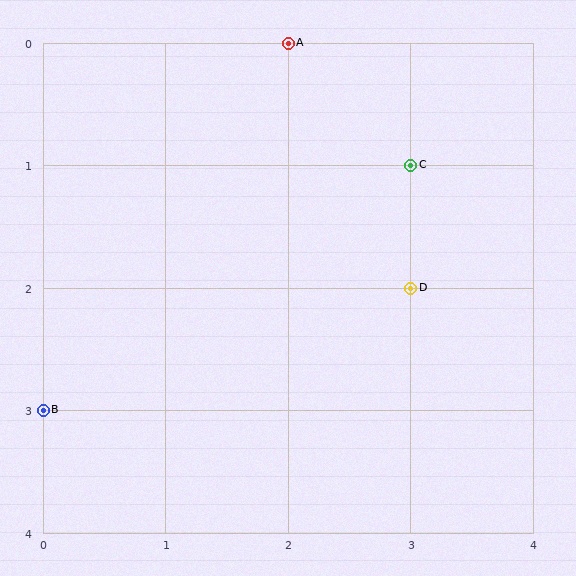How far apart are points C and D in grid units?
Points C and D are 1 row apart.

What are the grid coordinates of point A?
Point A is at grid coordinates (2, 0).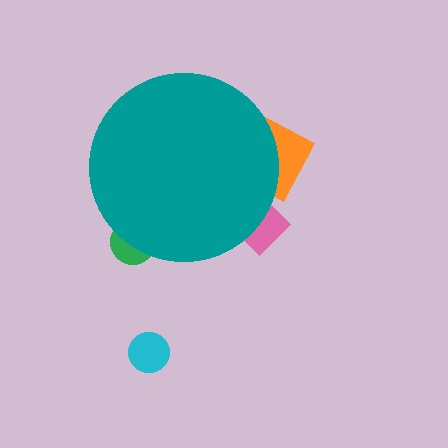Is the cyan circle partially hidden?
No, the cyan circle is fully visible.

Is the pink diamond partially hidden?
Yes, the pink diamond is partially hidden behind the teal circle.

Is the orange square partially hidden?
Yes, the orange square is partially hidden behind the teal circle.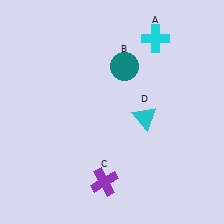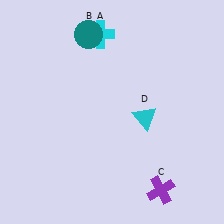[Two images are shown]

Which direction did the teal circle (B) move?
The teal circle (B) moved left.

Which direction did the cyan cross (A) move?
The cyan cross (A) moved left.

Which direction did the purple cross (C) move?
The purple cross (C) moved right.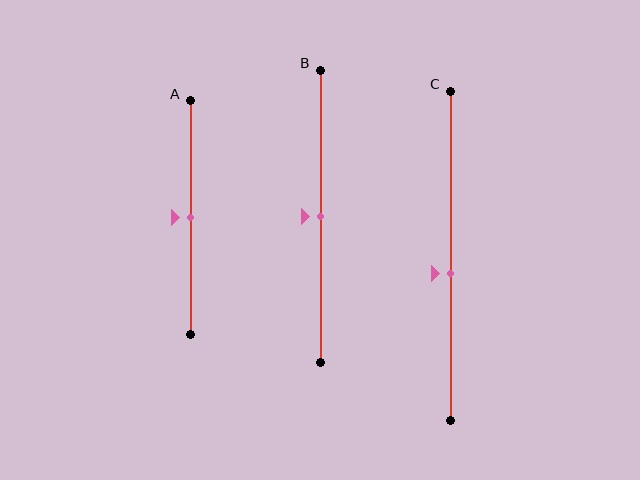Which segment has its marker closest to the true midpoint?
Segment A has its marker closest to the true midpoint.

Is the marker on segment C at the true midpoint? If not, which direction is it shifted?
No, the marker on segment C is shifted downward by about 6% of the segment length.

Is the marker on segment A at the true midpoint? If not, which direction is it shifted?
Yes, the marker on segment A is at the true midpoint.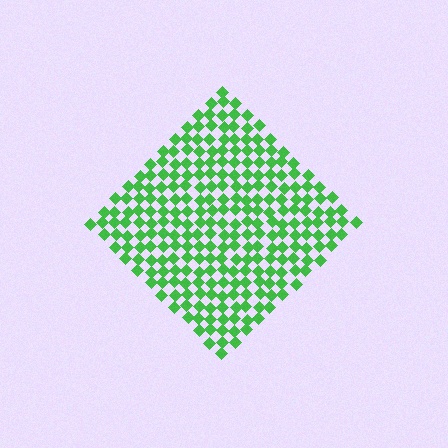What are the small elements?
The small elements are diamonds.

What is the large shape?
The large shape is a diamond.